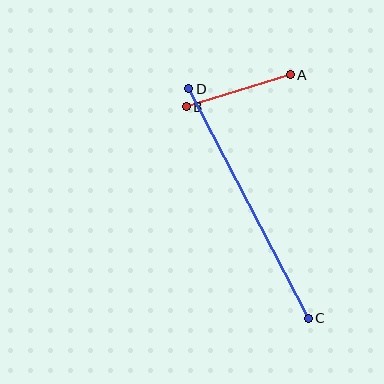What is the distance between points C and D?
The distance is approximately 259 pixels.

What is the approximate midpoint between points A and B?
The midpoint is at approximately (238, 91) pixels.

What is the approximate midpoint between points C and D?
The midpoint is at approximately (248, 203) pixels.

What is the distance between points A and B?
The distance is approximately 109 pixels.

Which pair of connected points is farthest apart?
Points C and D are farthest apart.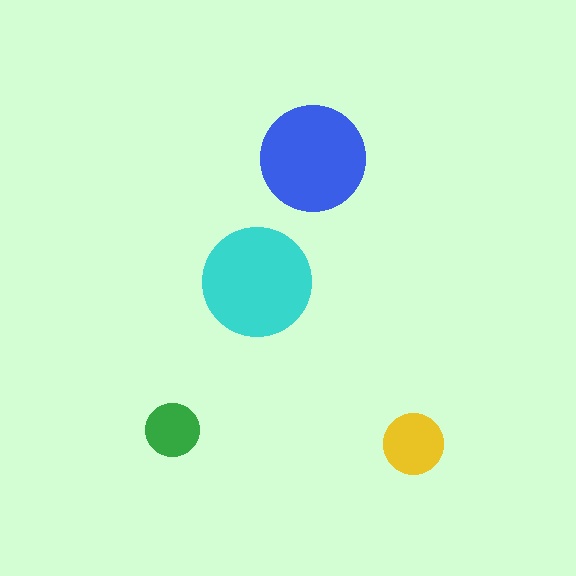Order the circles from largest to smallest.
the cyan one, the blue one, the yellow one, the green one.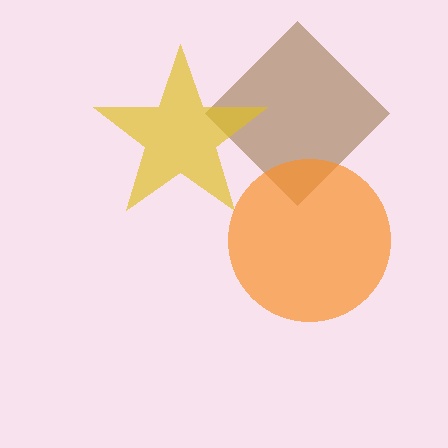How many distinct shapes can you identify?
There are 3 distinct shapes: a brown diamond, a yellow star, an orange circle.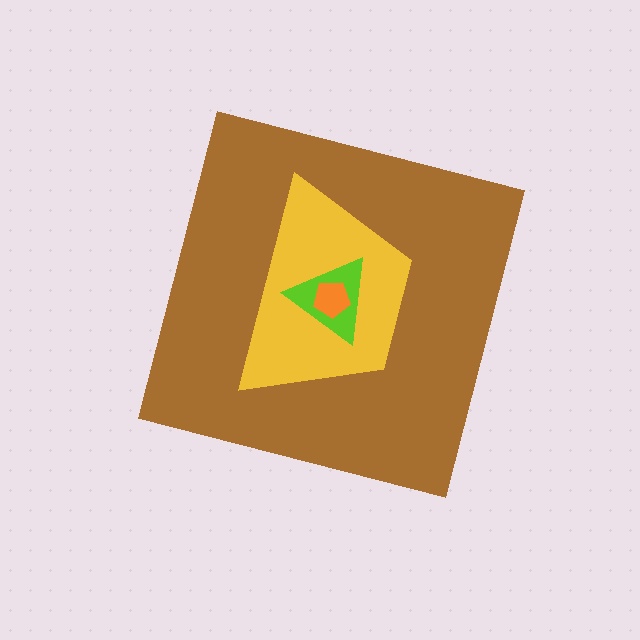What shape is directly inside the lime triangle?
The orange pentagon.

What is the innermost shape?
The orange pentagon.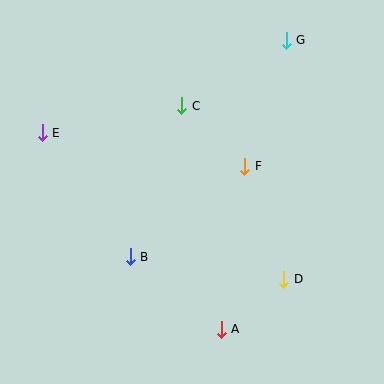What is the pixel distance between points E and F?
The distance between E and F is 206 pixels.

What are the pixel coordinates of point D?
Point D is at (284, 279).